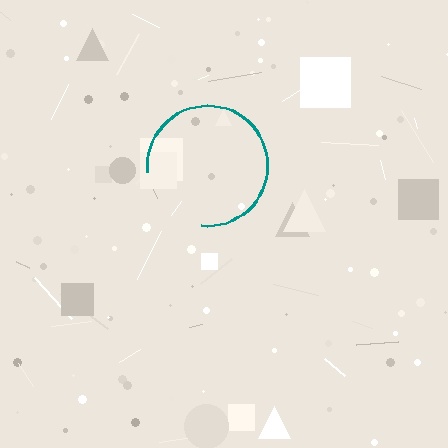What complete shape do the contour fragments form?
The contour fragments form a circle.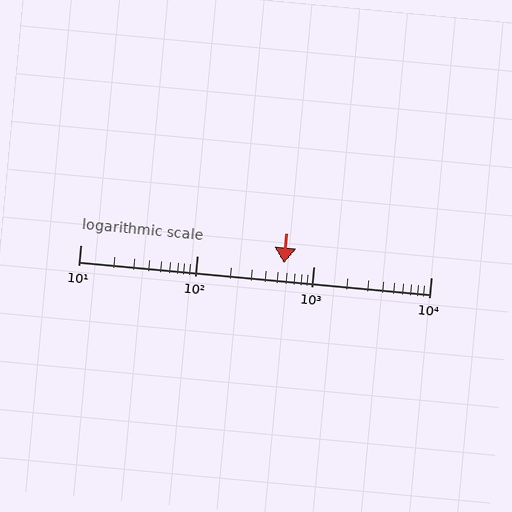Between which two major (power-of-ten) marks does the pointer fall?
The pointer is between 100 and 1000.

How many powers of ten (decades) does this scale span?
The scale spans 3 decades, from 10 to 10000.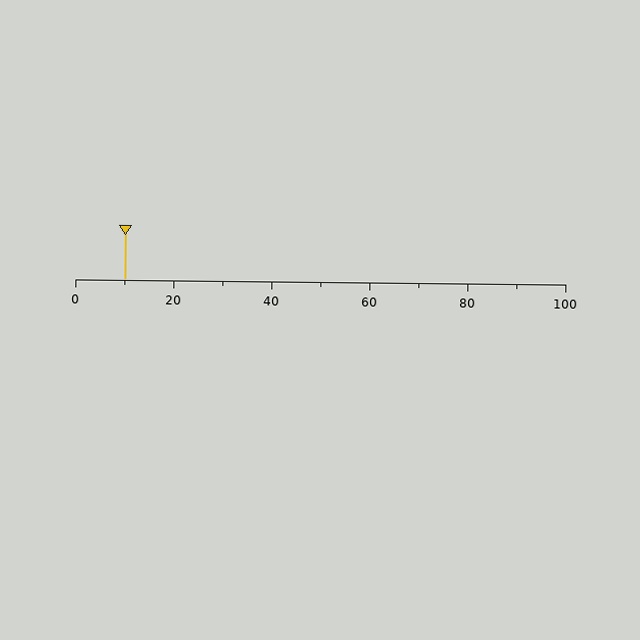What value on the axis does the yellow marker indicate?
The marker indicates approximately 10.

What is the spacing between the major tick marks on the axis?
The major ticks are spaced 20 apart.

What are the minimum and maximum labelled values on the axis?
The axis runs from 0 to 100.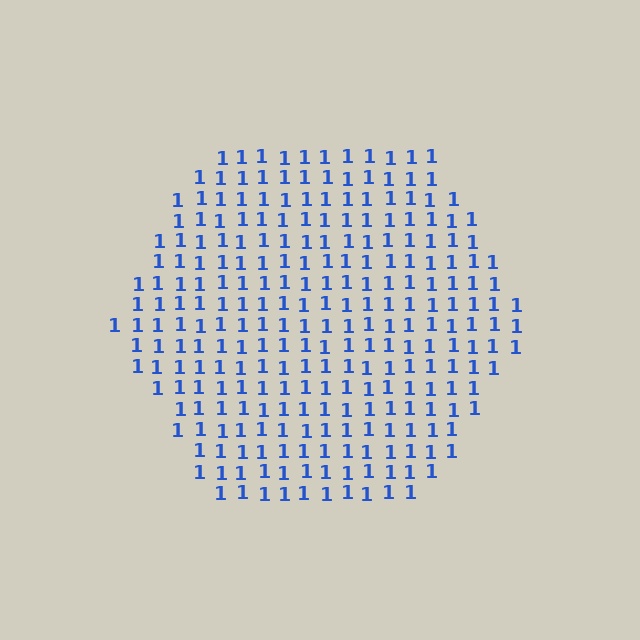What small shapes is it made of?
It is made of small digit 1's.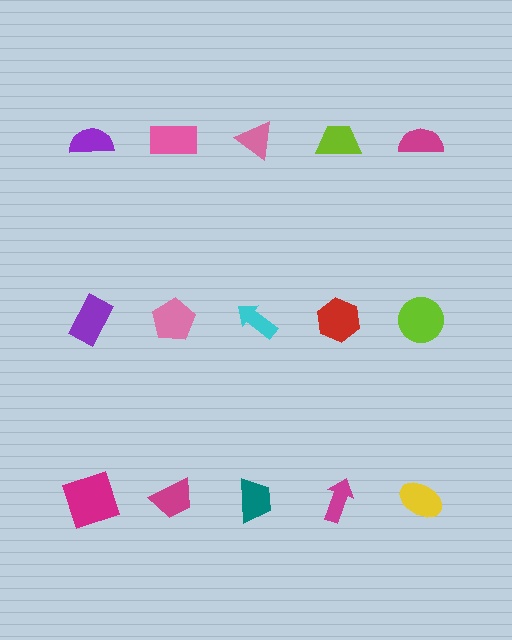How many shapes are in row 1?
5 shapes.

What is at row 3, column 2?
A magenta trapezoid.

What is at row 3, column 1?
A magenta square.